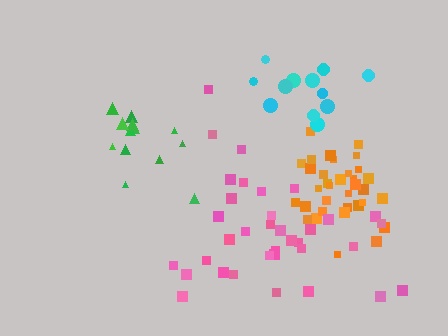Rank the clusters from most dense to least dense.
orange, green, cyan, pink.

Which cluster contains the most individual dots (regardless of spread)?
Pink (35).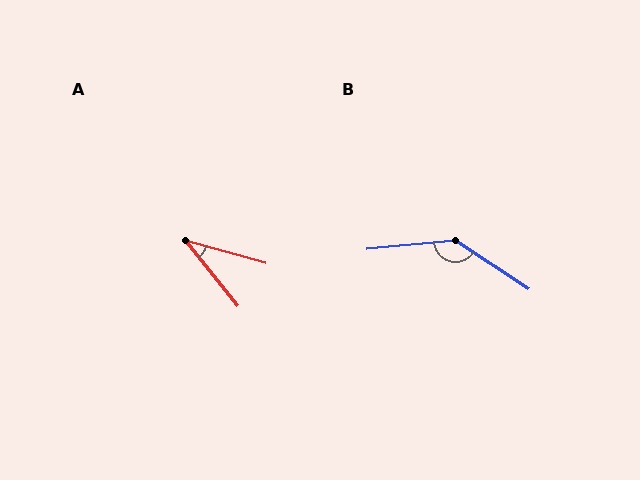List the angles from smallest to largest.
A (36°), B (141°).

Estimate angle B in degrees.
Approximately 141 degrees.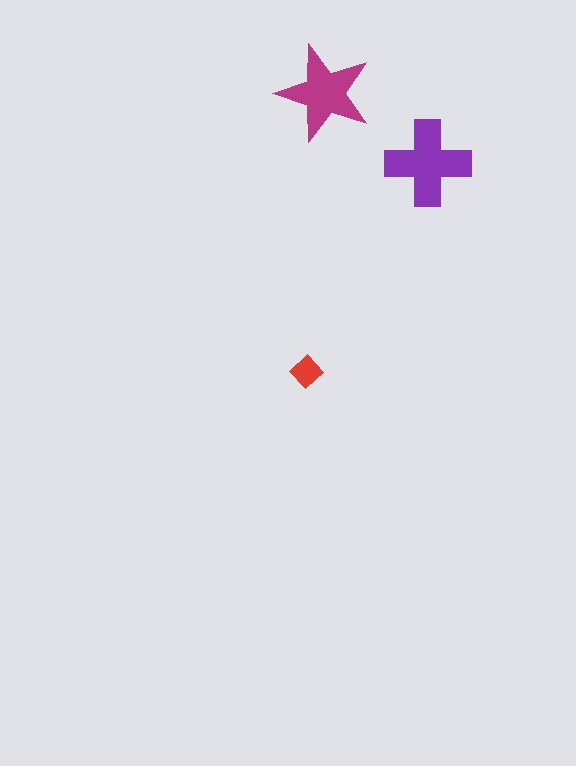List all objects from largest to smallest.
The purple cross, the magenta star, the red diamond.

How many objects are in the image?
There are 3 objects in the image.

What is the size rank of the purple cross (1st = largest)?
1st.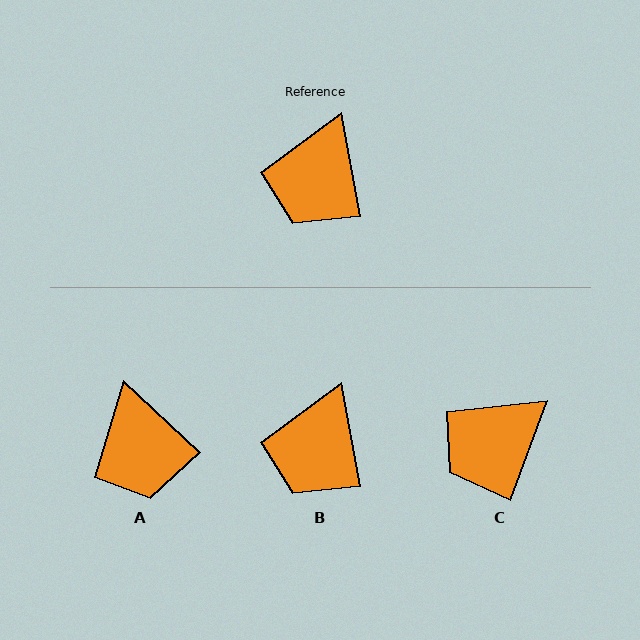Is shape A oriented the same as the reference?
No, it is off by about 37 degrees.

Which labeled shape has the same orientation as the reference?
B.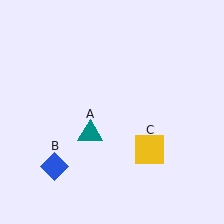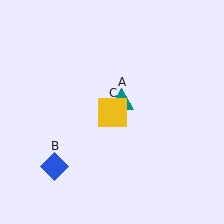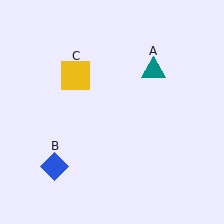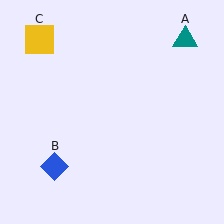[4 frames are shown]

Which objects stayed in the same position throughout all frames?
Blue diamond (object B) remained stationary.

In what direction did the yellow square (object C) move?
The yellow square (object C) moved up and to the left.